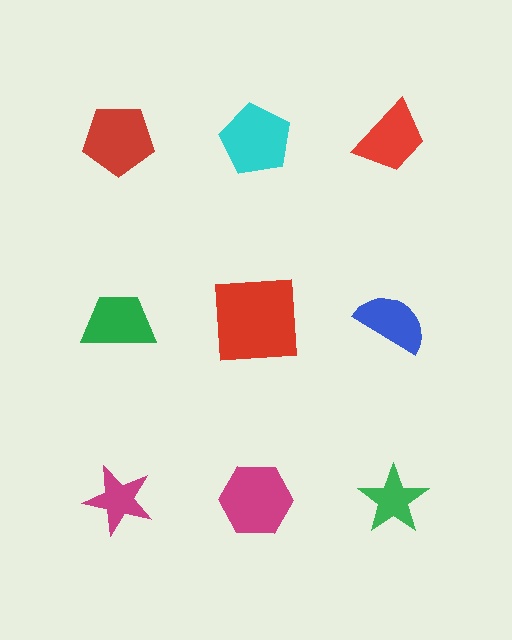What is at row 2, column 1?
A green trapezoid.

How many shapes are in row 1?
3 shapes.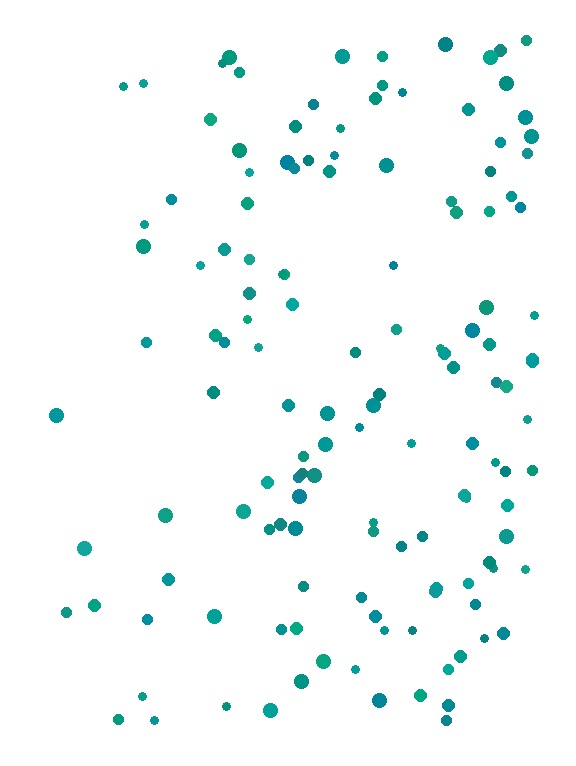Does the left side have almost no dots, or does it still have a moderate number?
Still a moderate number, just noticeably fewer than the right.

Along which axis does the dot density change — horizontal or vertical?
Horizontal.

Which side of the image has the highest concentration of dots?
The right.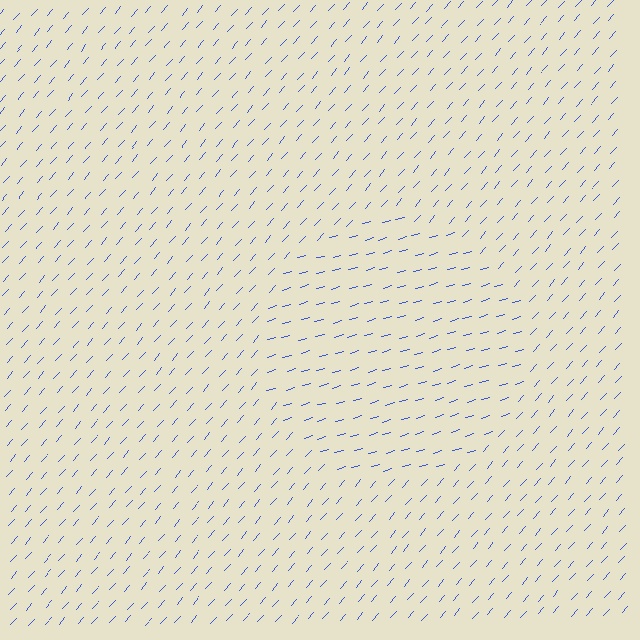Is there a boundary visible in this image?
Yes, there is a texture boundary formed by a change in line orientation.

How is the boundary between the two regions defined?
The boundary is defined purely by a change in line orientation (approximately 32 degrees difference). All lines are the same color and thickness.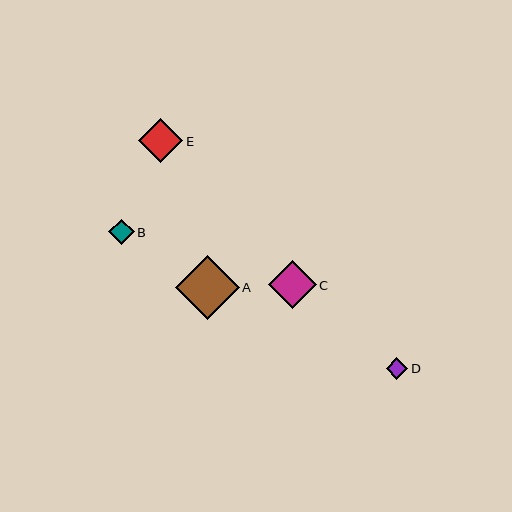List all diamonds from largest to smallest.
From largest to smallest: A, C, E, B, D.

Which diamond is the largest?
Diamond A is the largest with a size of approximately 64 pixels.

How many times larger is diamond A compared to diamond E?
Diamond A is approximately 1.4 times the size of diamond E.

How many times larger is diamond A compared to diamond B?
Diamond A is approximately 2.5 times the size of diamond B.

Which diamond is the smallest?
Diamond D is the smallest with a size of approximately 22 pixels.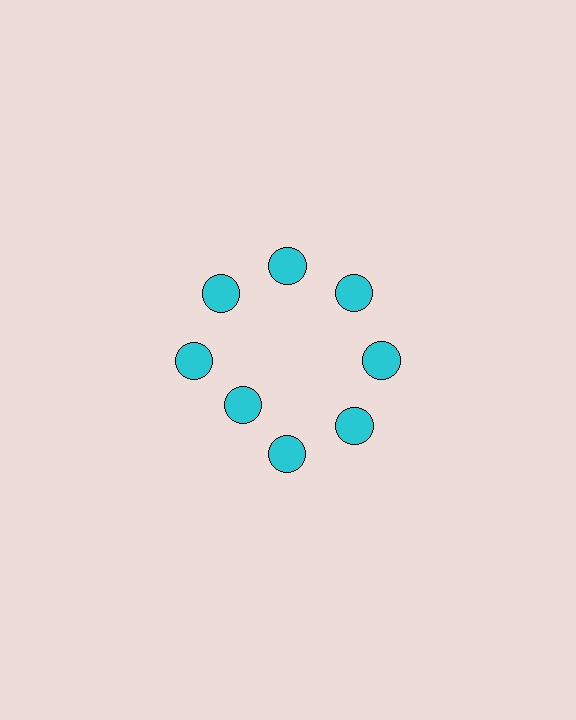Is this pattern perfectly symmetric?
No. The 8 cyan circles are arranged in a ring, but one element near the 8 o'clock position is pulled inward toward the center, breaking the 8-fold rotational symmetry.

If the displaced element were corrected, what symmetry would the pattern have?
It would have 8-fold rotational symmetry — the pattern would map onto itself every 45 degrees.